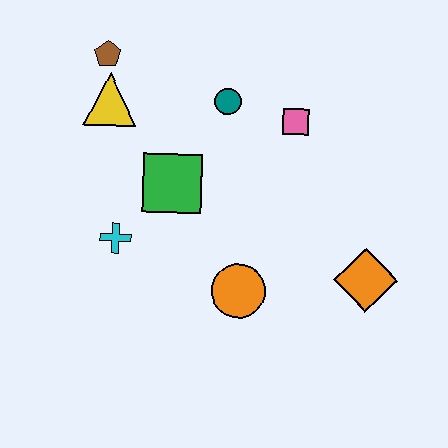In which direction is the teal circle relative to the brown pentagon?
The teal circle is to the right of the brown pentagon.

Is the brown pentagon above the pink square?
Yes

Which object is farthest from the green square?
The orange diamond is farthest from the green square.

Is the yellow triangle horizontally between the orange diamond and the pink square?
No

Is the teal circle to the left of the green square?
No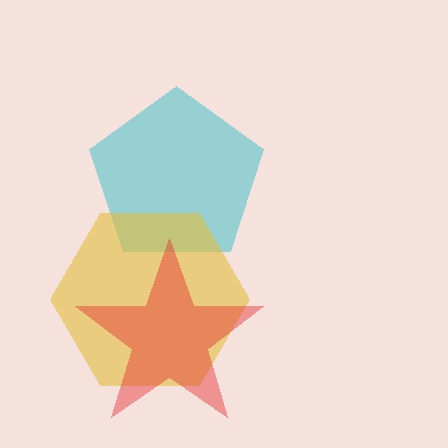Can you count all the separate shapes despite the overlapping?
Yes, there are 3 separate shapes.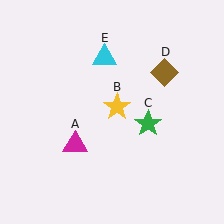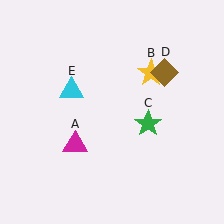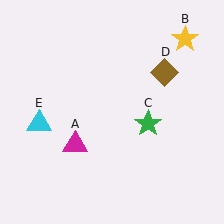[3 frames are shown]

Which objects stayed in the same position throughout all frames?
Magenta triangle (object A) and green star (object C) and brown diamond (object D) remained stationary.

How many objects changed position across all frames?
2 objects changed position: yellow star (object B), cyan triangle (object E).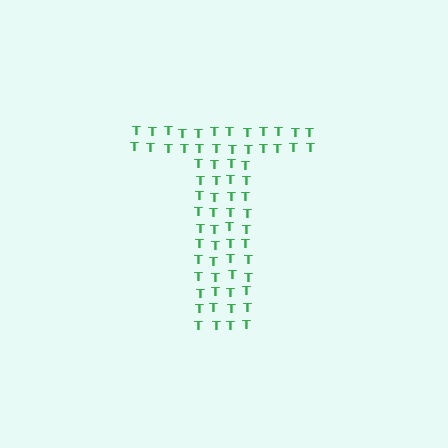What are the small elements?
The small elements are letter T's.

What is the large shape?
The large shape is the letter T.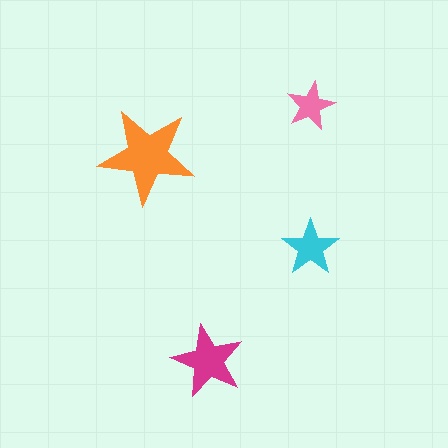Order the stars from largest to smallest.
the orange one, the magenta one, the cyan one, the pink one.